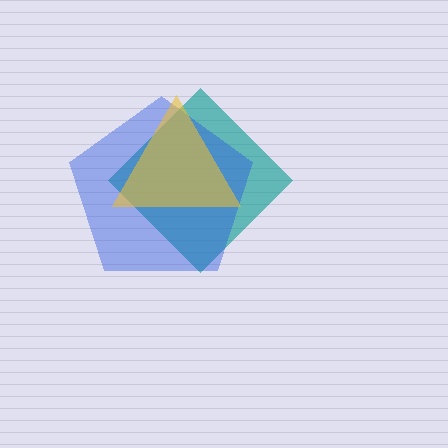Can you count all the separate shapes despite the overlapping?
Yes, there are 3 separate shapes.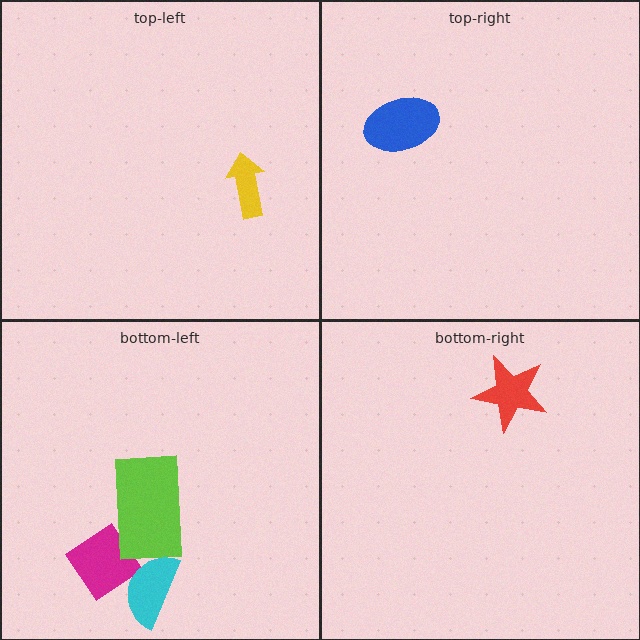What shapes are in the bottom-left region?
The magenta diamond, the cyan semicircle, the lime rectangle.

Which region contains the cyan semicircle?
The bottom-left region.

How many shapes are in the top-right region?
1.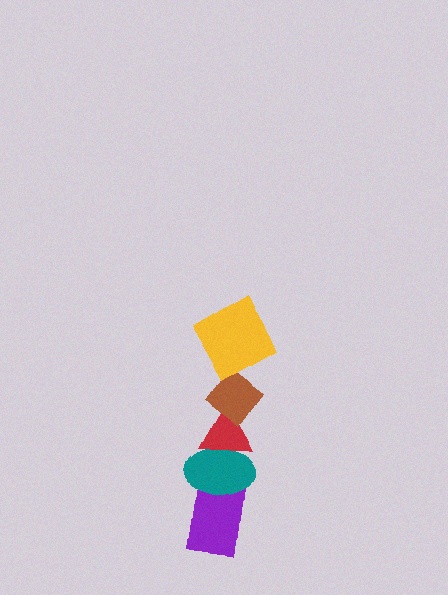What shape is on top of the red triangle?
The brown diamond is on top of the red triangle.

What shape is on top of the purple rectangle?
The teal ellipse is on top of the purple rectangle.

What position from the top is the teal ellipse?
The teal ellipse is 4th from the top.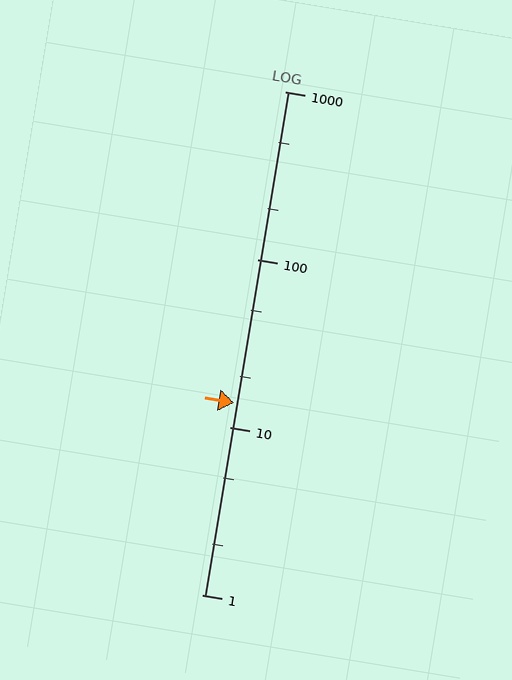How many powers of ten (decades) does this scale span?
The scale spans 3 decades, from 1 to 1000.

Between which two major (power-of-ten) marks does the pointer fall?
The pointer is between 10 and 100.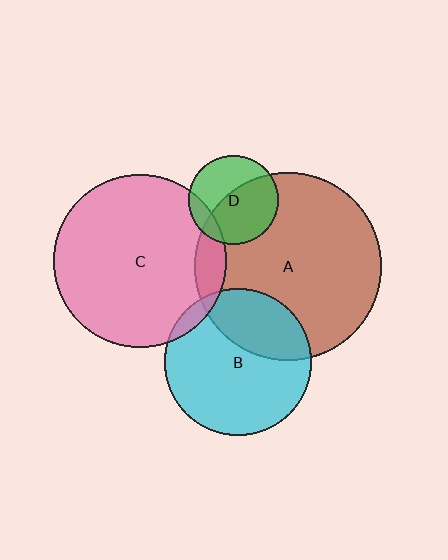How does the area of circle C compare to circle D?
Approximately 3.7 times.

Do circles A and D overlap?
Yes.